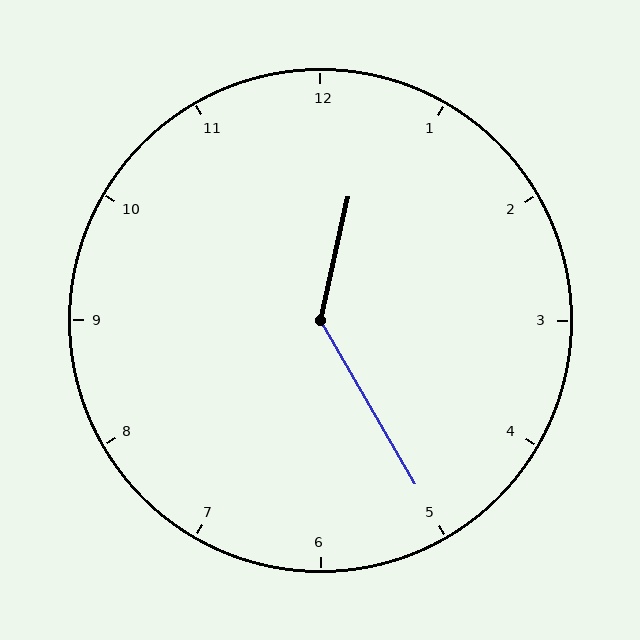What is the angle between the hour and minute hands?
Approximately 138 degrees.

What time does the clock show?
12:25.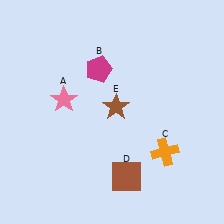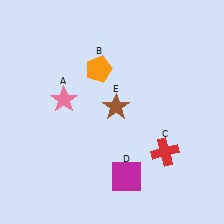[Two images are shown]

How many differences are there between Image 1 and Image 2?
There are 3 differences between the two images.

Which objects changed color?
B changed from magenta to orange. C changed from orange to red. D changed from brown to magenta.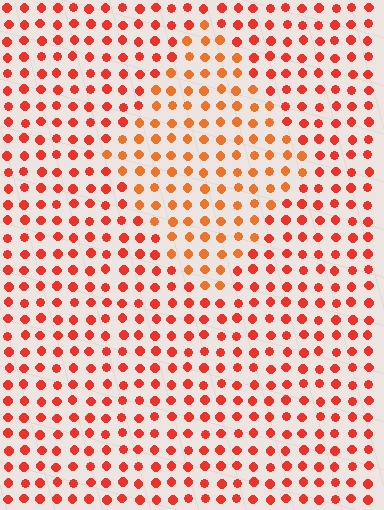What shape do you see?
I see a diamond.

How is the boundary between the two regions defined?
The boundary is defined purely by a slight shift in hue (about 21 degrees). Spacing, size, and orientation are identical on both sides.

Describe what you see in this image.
The image is filled with small red elements in a uniform arrangement. A diamond-shaped region is visible where the elements are tinted to a slightly different hue, forming a subtle color boundary.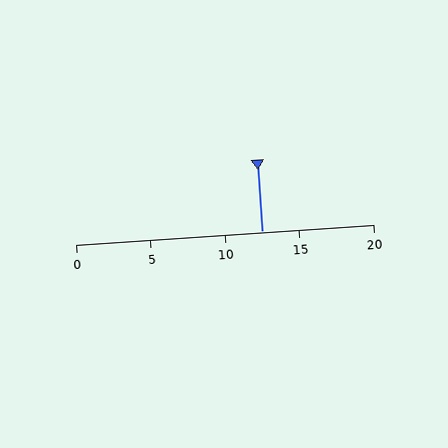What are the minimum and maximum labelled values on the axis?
The axis runs from 0 to 20.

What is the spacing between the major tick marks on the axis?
The major ticks are spaced 5 apart.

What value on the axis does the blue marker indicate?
The marker indicates approximately 12.5.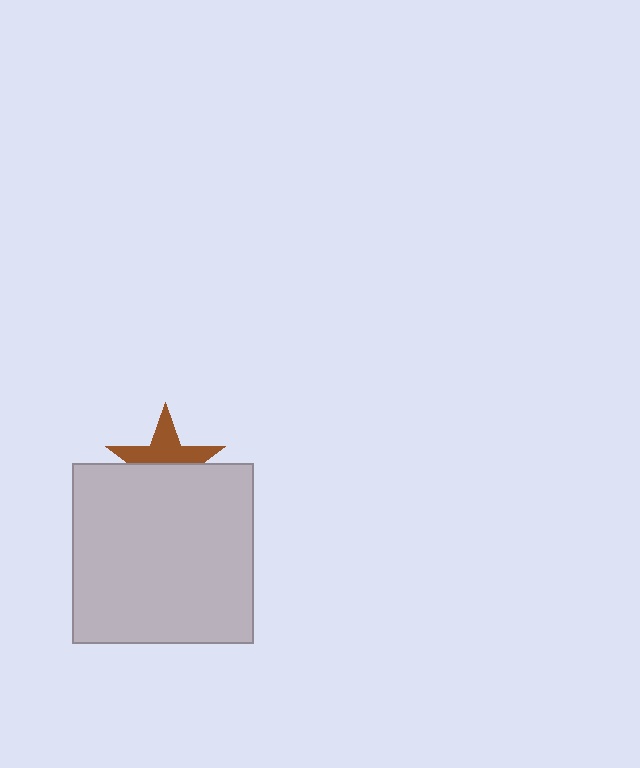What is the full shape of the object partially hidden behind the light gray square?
The partially hidden object is a brown star.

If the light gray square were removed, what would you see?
You would see the complete brown star.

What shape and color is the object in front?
The object in front is a light gray square.